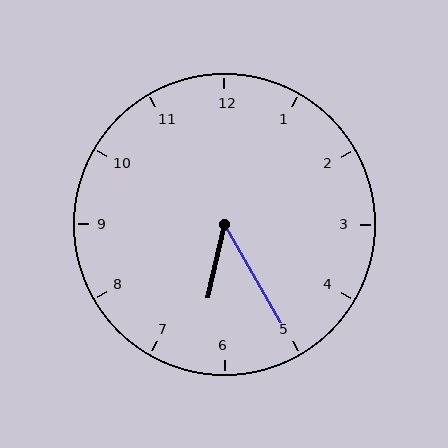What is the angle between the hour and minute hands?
Approximately 42 degrees.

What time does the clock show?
6:25.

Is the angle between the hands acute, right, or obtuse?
It is acute.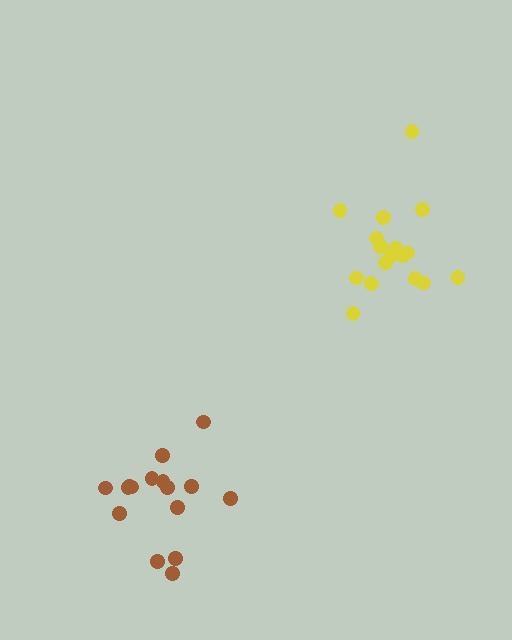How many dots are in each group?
Group 1: 16 dots, Group 2: 18 dots (34 total).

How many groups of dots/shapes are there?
There are 2 groups.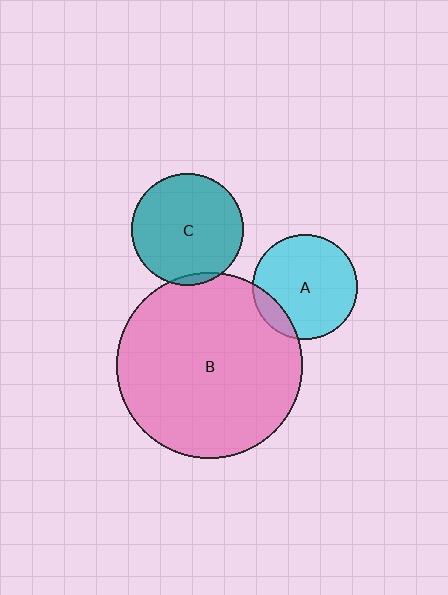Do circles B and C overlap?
Yes.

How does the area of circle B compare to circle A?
Approximately 3.2 times.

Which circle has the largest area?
Circle B (pink).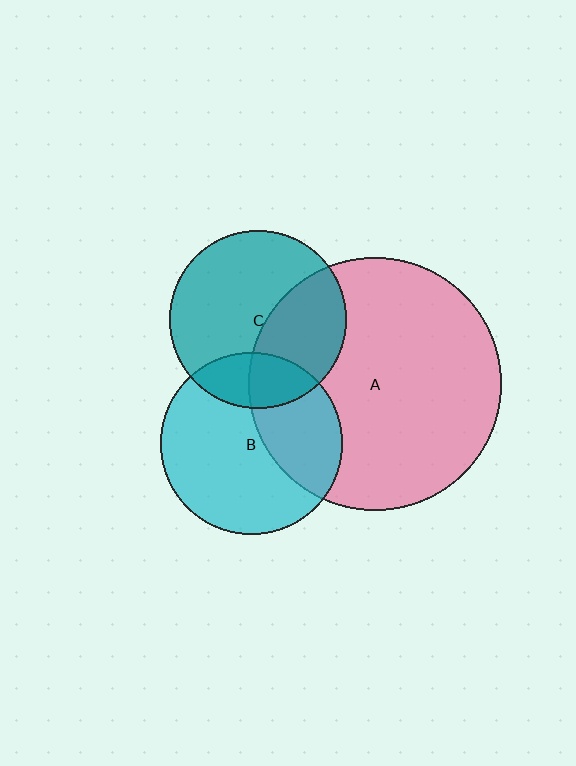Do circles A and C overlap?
Yes.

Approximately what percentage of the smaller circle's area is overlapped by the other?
Approximately 40%.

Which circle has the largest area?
Circle A (pink).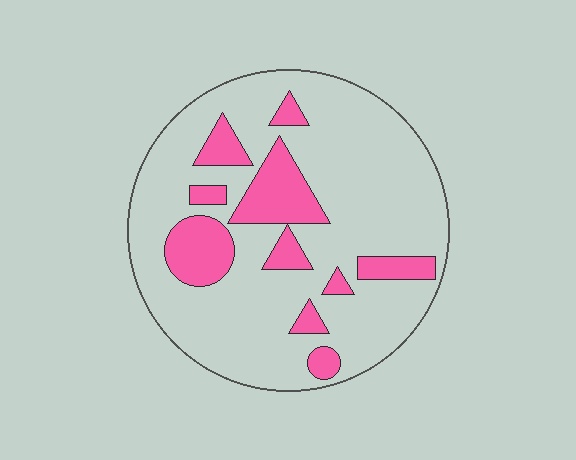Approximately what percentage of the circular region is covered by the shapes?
Approximately 20%.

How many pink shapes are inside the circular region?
10.